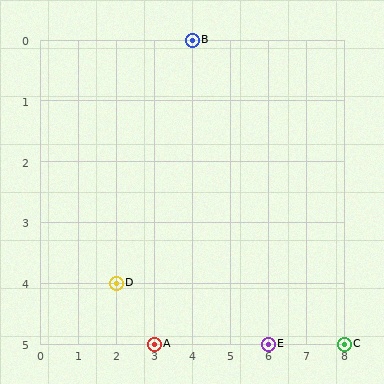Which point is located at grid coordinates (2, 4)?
Point D is at (2, 4).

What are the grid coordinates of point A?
Point A is at grid coordinates (3, 5).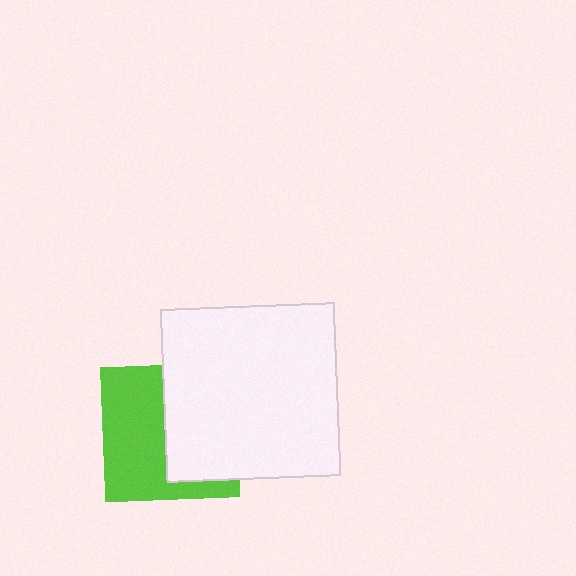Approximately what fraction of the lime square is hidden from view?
Roughly 47% of the lime square is hidden behind the white square.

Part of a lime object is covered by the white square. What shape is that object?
It is a square.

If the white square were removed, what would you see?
You would see the complete lime square.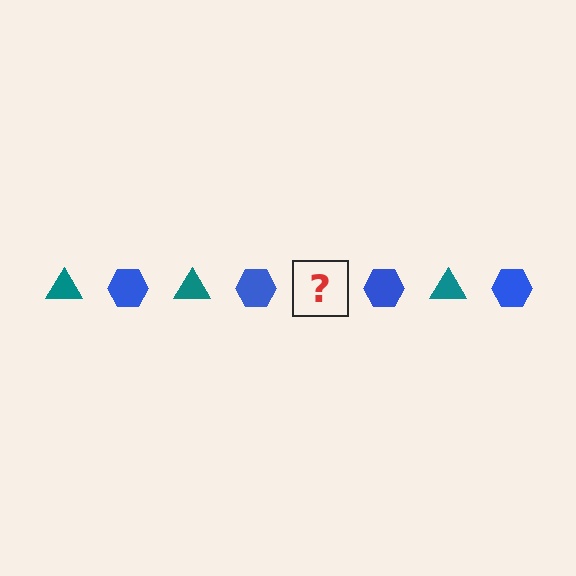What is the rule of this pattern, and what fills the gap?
The rule is that the pattern alternates between teal triangle and blue hexagon. The gap should be filled with a teal triangle.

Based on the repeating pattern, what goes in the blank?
The blank should be a teal triangle.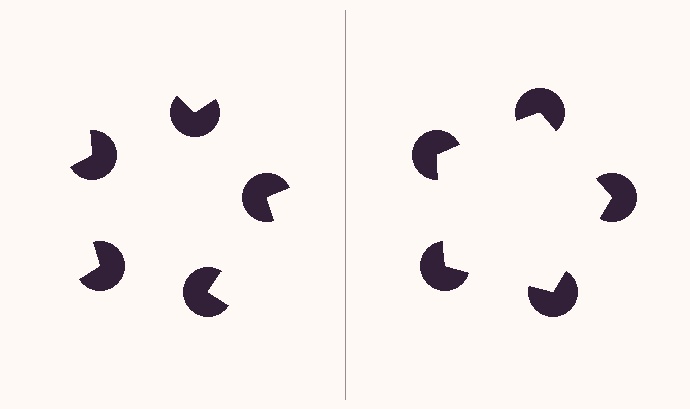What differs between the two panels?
The pac-man discs are positioned identically on both sides; only the wedge orientations differ. On the right they align to a pentagon; on the left they are misaligned.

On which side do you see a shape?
An illusory pentagon appears on the right side. On the left side the wedge cuts are rotated, so no coherent shape forms.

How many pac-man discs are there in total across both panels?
10 — 5 on each side.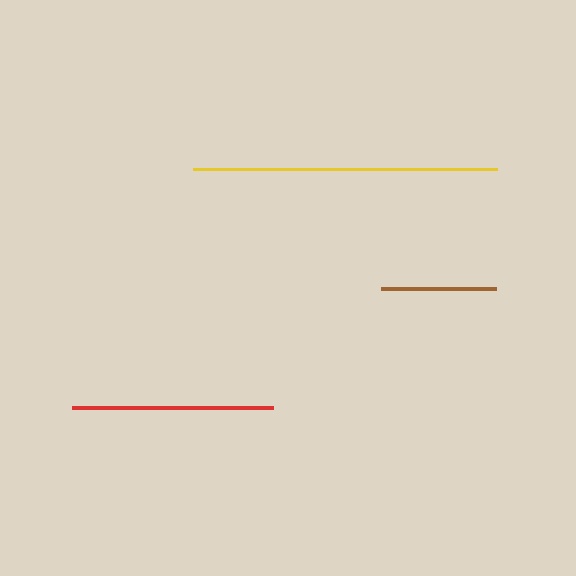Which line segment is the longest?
The yellow line is the longest at approximately 304 pixels.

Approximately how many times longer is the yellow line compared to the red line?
The yellow line is approximately 1.5 times the length of the red line.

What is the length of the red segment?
The red segment is approximately 201 pixels long.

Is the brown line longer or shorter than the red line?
The red line is longer than the brown line.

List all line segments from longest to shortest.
From longest to shortest: yellow, red, brown.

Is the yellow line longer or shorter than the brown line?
The yellow line is longer than the brown line.